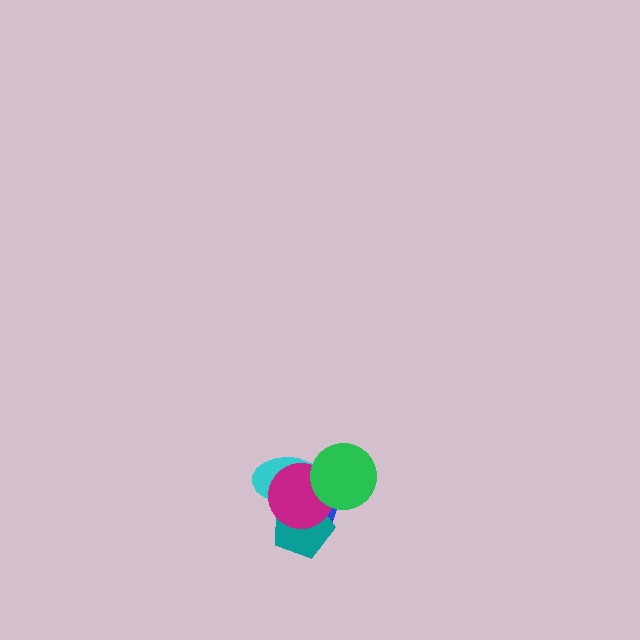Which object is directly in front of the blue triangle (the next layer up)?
The cyan ellipse is directly in front of the blue triangle.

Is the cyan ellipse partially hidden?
Yes, it is partially covered by another shape.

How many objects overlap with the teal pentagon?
3 objects overlap with the teal pentagon.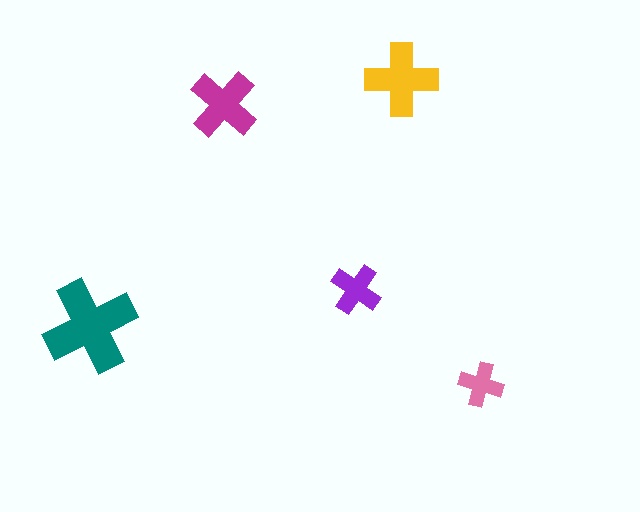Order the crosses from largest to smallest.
the teal one, the yellow one, the magenta one, the purple one, the pink one.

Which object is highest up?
The yellow cross is topmost.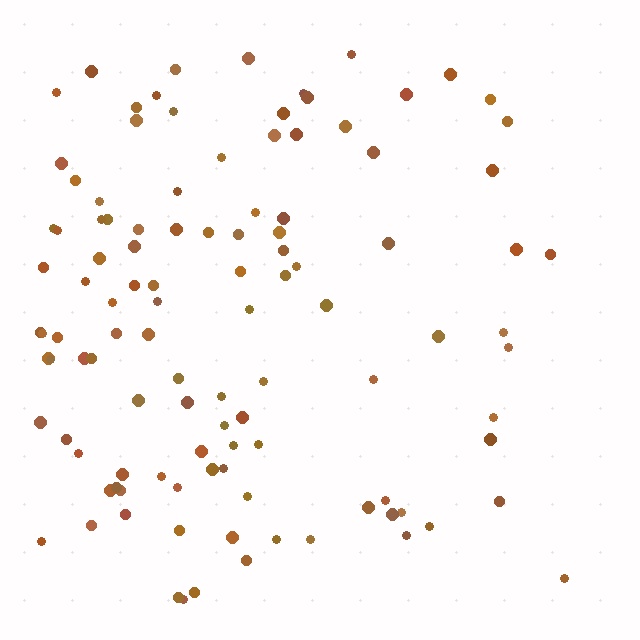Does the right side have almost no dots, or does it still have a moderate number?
Still a moderate number, just noticeably fewer than the left.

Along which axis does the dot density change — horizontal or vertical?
Horizontal.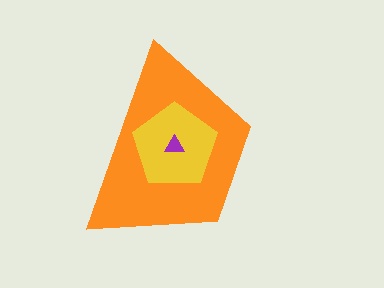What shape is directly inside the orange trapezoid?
The yellow pentagon.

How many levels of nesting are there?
3.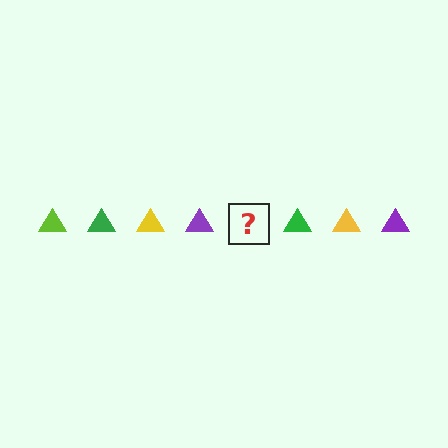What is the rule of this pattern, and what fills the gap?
The rule is that the pattern cycles through lime, green, yellow, purple triangles. The gap should be filled with a lime triangle.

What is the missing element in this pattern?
The missing element is a lime triangle.